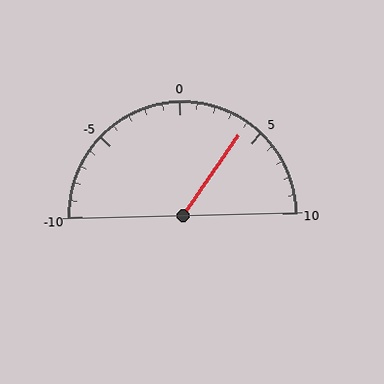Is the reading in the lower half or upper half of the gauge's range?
The reading is in the upper half of the range (-10 to 10).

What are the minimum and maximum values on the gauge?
The gauge ranges from -10 to 10.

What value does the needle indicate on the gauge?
The needle indicates approximately 4.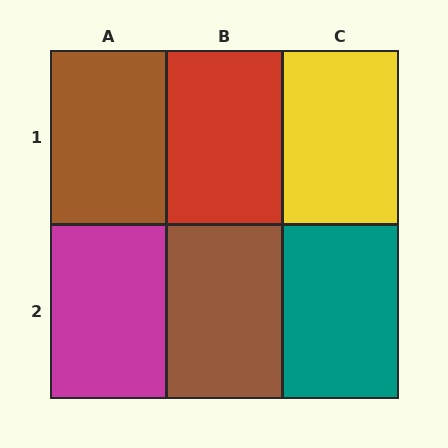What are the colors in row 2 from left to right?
Magenta, brown, teal.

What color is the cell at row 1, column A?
Brown.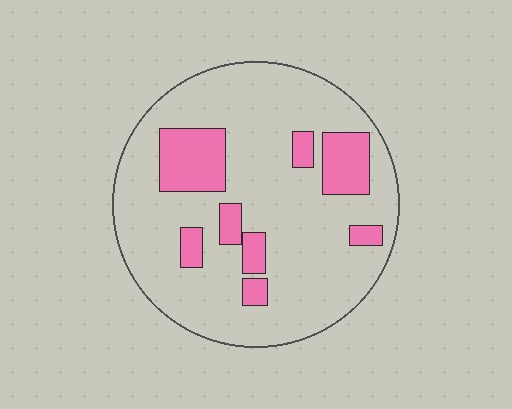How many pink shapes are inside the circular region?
8.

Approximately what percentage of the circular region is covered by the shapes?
Approximately 20%.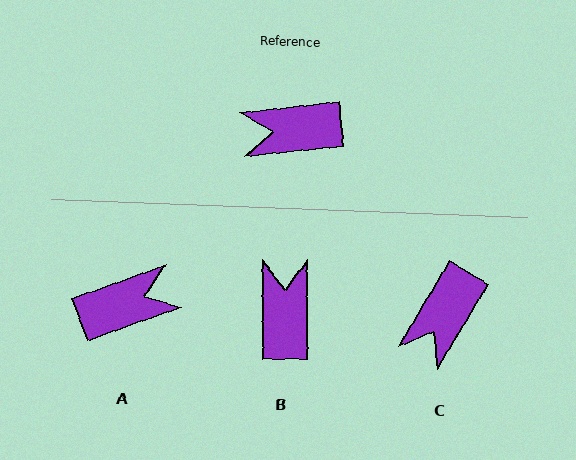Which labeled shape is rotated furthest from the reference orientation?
A, about 167 degrees away.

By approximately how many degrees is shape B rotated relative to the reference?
Approximately 96 degrees clockwise.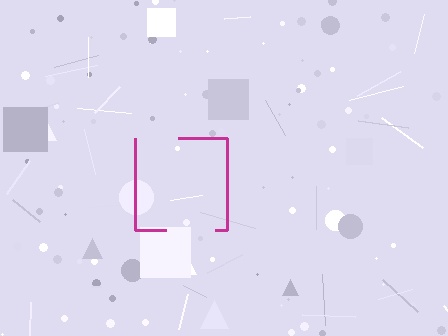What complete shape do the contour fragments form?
The contour fragments form a square.